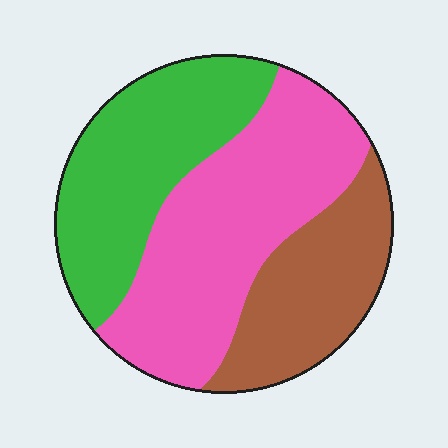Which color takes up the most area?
Pink, at roughly 45%.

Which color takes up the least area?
Brown, at roughly 25%.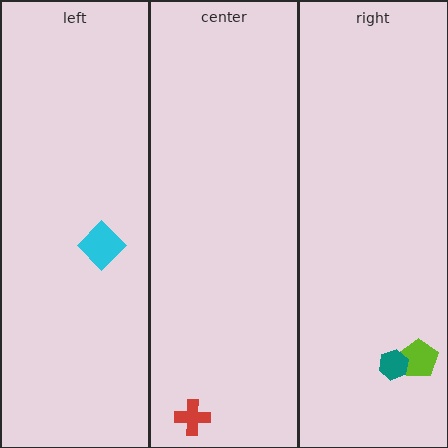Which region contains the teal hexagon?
The right region.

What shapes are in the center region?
The red cross.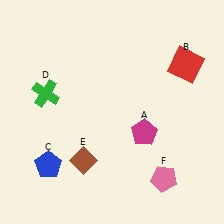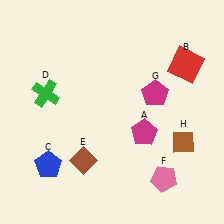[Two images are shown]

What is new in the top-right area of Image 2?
A magenta pentagon (G) was added in the top-right area of Image 2.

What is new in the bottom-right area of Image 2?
A brown diamond (H) was added in the bottom-right area of Image 2.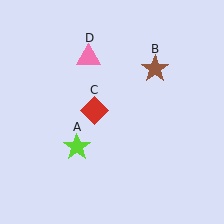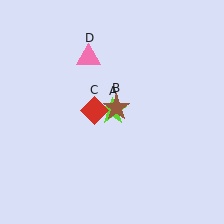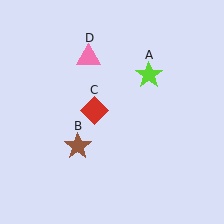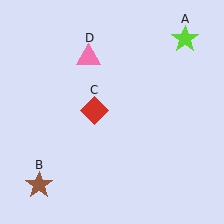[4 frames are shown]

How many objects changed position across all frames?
2 objects changed position: lime star (object A), brown star (object B).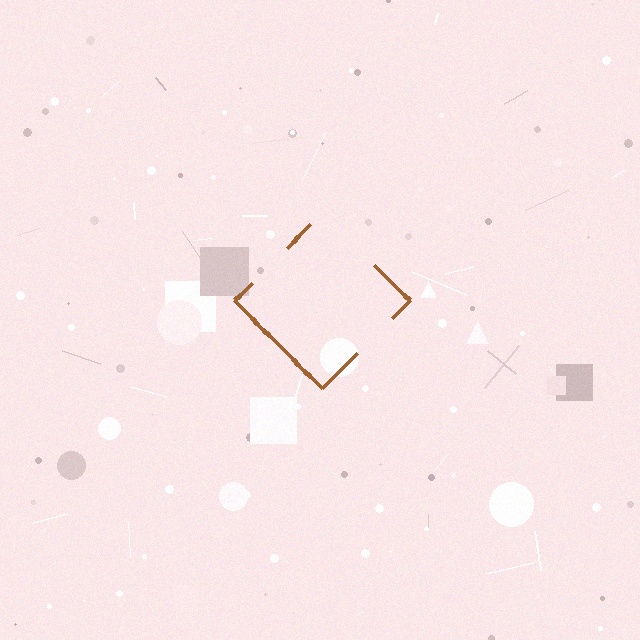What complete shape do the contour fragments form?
The contour fragments form a diamond.